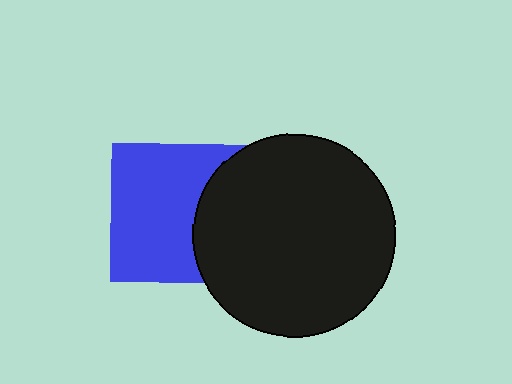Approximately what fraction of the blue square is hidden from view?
Roughly 33% of the blue square is hidden behind the black circle.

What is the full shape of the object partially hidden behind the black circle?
The partially hidden object is a blue square.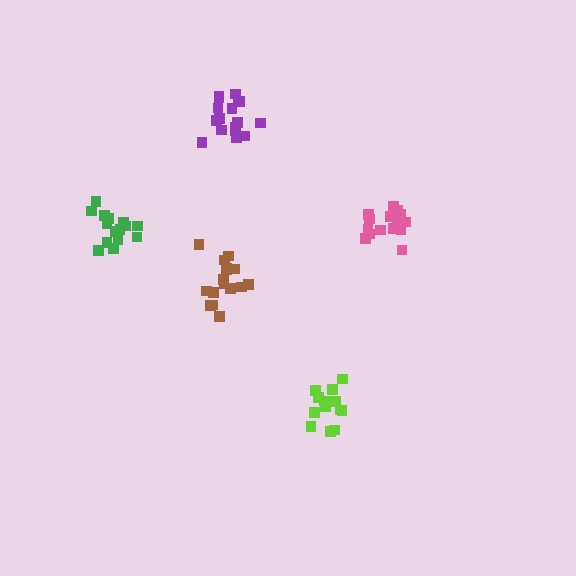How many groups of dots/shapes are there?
There are 5 groups.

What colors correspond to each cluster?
The clusters are colored: pink, brown, green, purple, lime.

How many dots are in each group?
Group 1: 15 dots, Group 2: 16 dots, Group 3: 15 dots, Group 4: 17 dots, Group 5: 13 dots (76 total).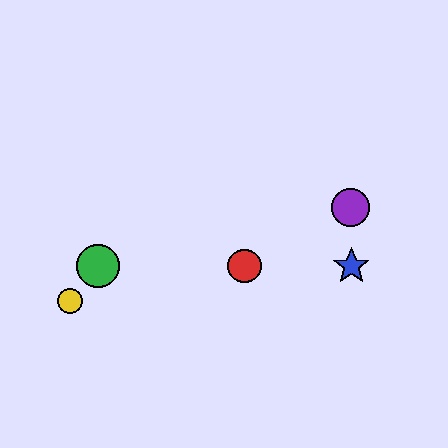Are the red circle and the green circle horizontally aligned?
Yes, both are at y≈266.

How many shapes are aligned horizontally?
3 shapes (the red circle, the blue star, the green circle) are aligned horizontally.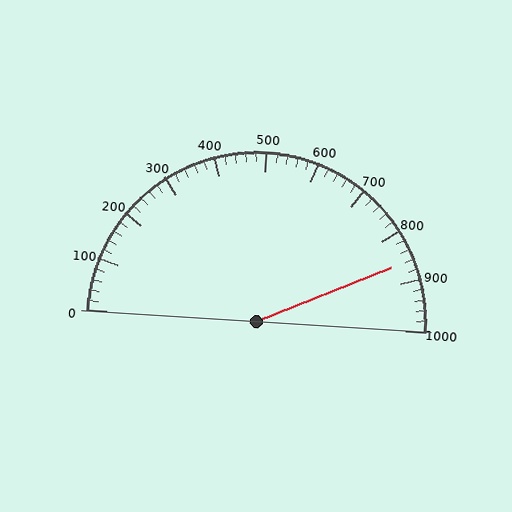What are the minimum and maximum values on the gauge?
The gauge ranges from 0 to 1000.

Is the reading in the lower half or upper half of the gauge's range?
The reading is in the upper half of the range (0 to 1000).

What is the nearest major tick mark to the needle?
The nearest major tick mark is 900.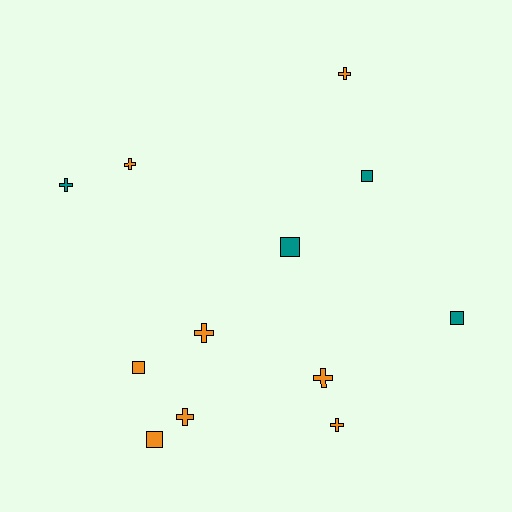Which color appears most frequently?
Orange, with 8 objects.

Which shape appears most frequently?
Cross, with 7 objects.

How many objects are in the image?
There are 12 objects.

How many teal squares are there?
There are 3 teal squares.